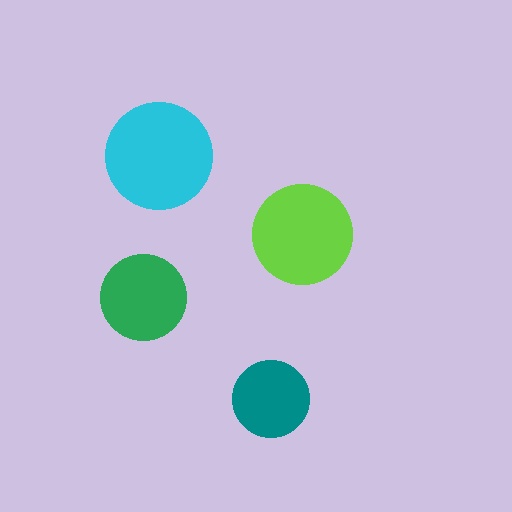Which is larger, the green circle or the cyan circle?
The cyan one.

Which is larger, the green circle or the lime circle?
The lime one.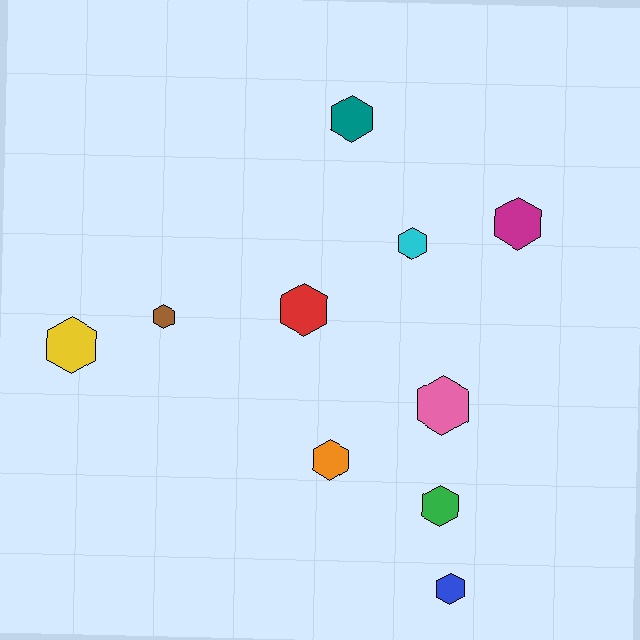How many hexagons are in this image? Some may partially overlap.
There are 10 hexagons.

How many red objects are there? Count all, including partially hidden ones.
There is 1 red object.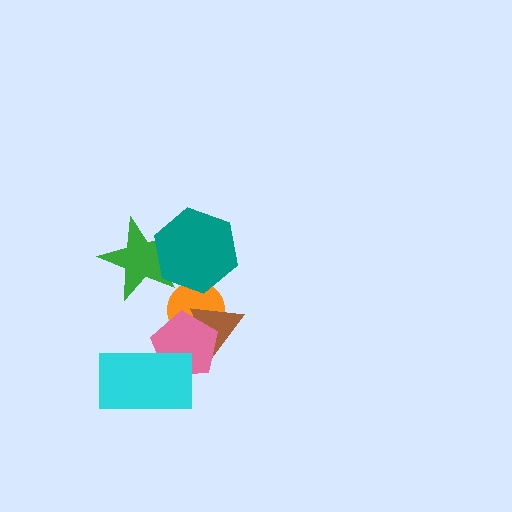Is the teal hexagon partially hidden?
No, no other shape covers it.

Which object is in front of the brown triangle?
The pink pentagon is in front of the brown triangle.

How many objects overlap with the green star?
1 object overlaps with the green star.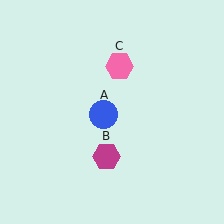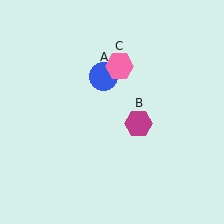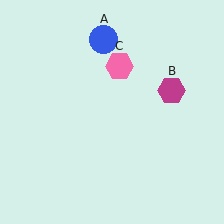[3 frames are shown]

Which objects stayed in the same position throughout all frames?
Pink hexagon (object C) remained stationary.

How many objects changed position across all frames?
2 objects changed position: blue circle (object A), magenta hexagon (object B).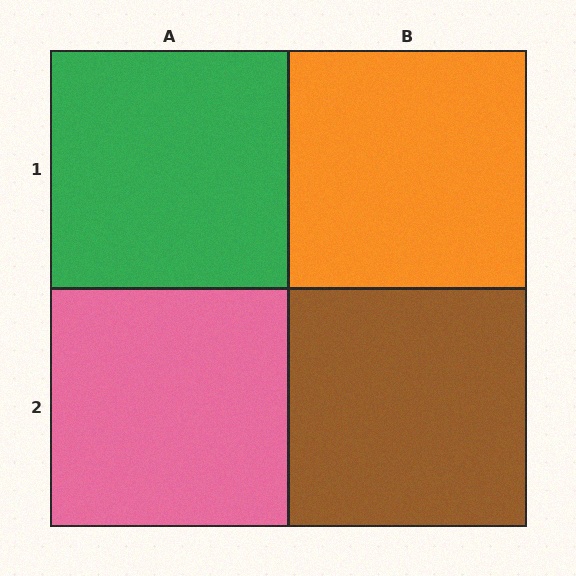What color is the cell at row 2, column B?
Brown.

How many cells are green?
1 cell is green.